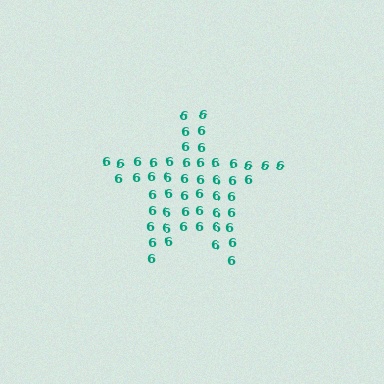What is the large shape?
The large shape is a star.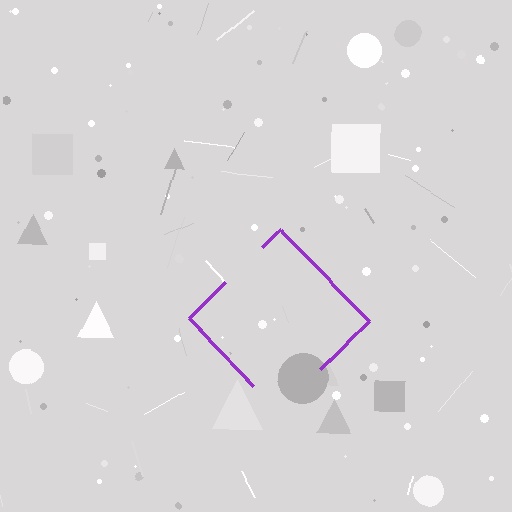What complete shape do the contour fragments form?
The contour fragments form a diamond.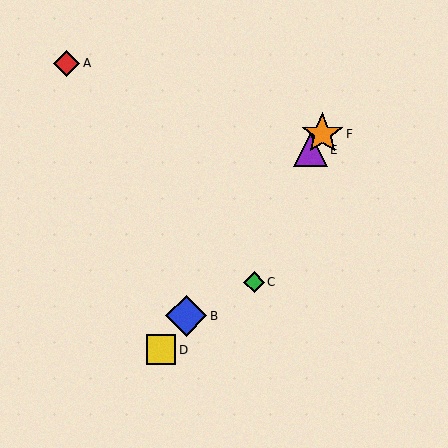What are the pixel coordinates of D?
Object D is at (161, 350).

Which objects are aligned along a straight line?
Objects B, D, E, F are aligned along a straight line.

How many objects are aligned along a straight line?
4 objects (B, D, E, F) are aligned along a straight line.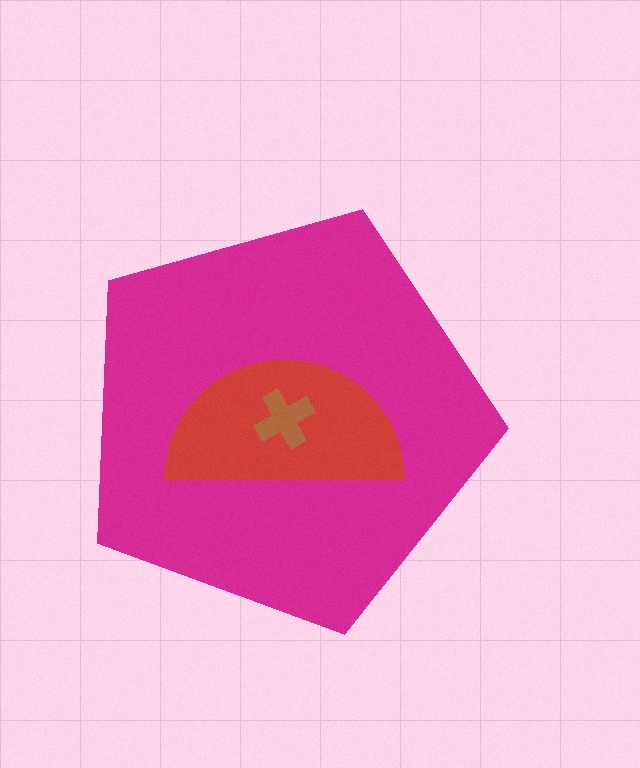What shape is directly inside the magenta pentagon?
The red semicircle.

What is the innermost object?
The brown cross.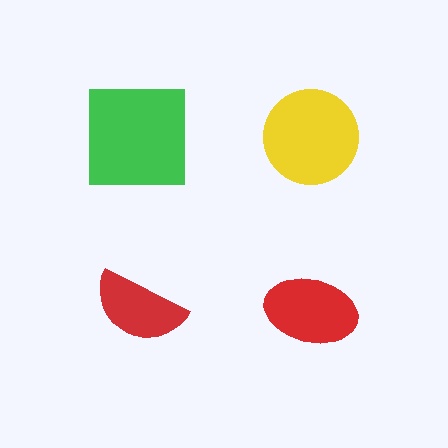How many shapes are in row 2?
2 shapes.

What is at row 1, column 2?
A yellow circle.